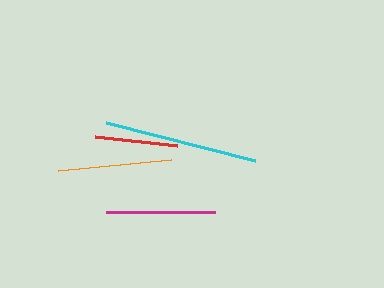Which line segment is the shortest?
The red line is the shortest at approximately 82 pixels.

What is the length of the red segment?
The red segment is approximately 82 pixels long.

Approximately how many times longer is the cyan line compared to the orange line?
The cyan line is approximately 1.4 times the length of the orange line.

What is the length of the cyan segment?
The cyan segment is approximately 154 pixels long.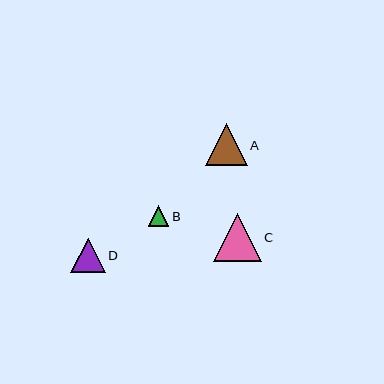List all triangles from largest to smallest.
From largest to smallest: C, A, D, B.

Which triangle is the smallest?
Triangle B is the smallest with a size of approximately 20 pixels.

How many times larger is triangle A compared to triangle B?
Triangle A is approximately 2.1 times the size of triangle B.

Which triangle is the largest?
Triangle C is the largest with a size of approximately 48 pixels.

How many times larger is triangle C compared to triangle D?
Triangle C is approximately 1.4 times the size of triangle D.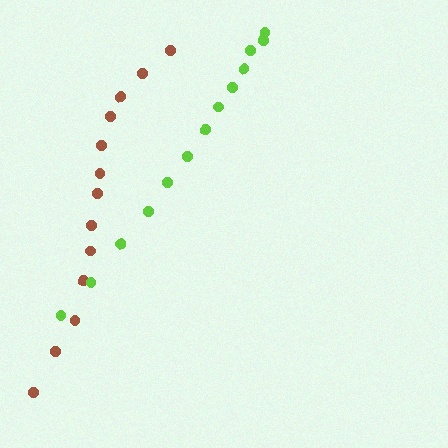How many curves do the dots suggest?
There are 2 distinct paths.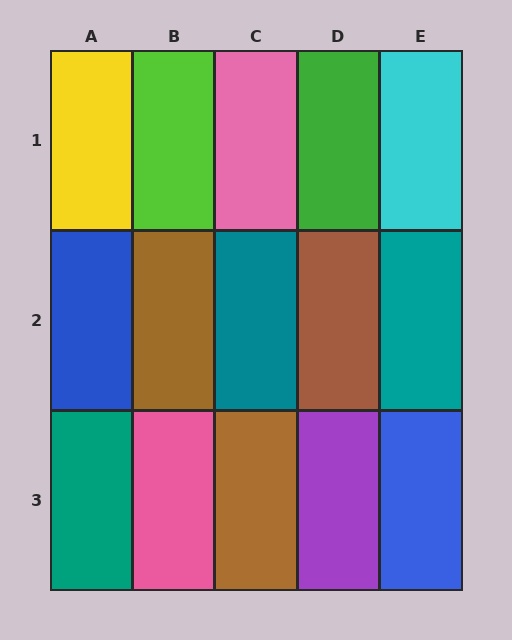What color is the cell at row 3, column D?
Purple.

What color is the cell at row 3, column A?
Teal.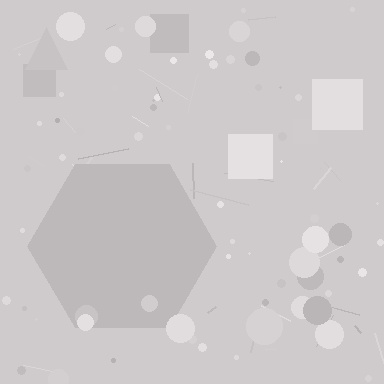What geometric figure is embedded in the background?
A hexagon is embedded in the background.